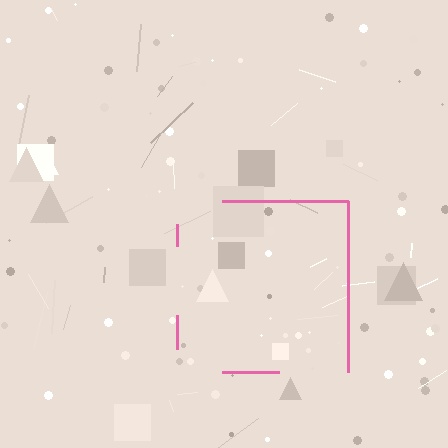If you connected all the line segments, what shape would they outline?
They would outline a square.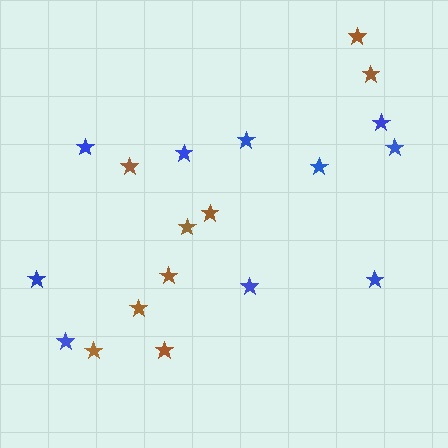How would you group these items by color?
There are 2 groups: one group of brown stars (9) and one group of blue stars (10).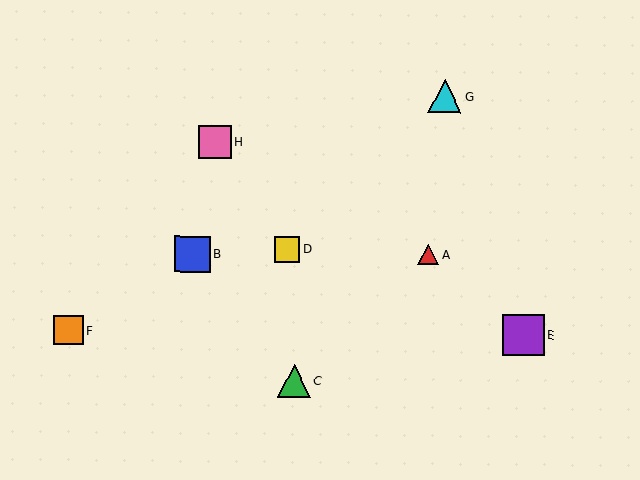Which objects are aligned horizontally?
Objects E, F are aligned horizontally.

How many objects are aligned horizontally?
2 objects (E, F) are aligned horizontally.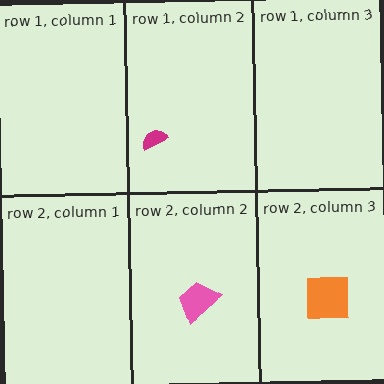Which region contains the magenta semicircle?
The row 1, column 2 region.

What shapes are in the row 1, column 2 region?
The magenta semicircle.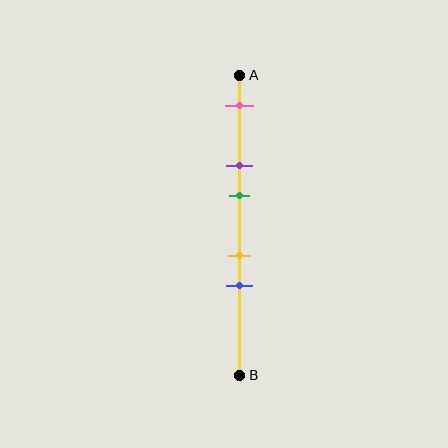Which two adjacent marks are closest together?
The yellow and blue marks are the closest adjacent pair.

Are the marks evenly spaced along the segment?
No, the marks are not evenly spaced.